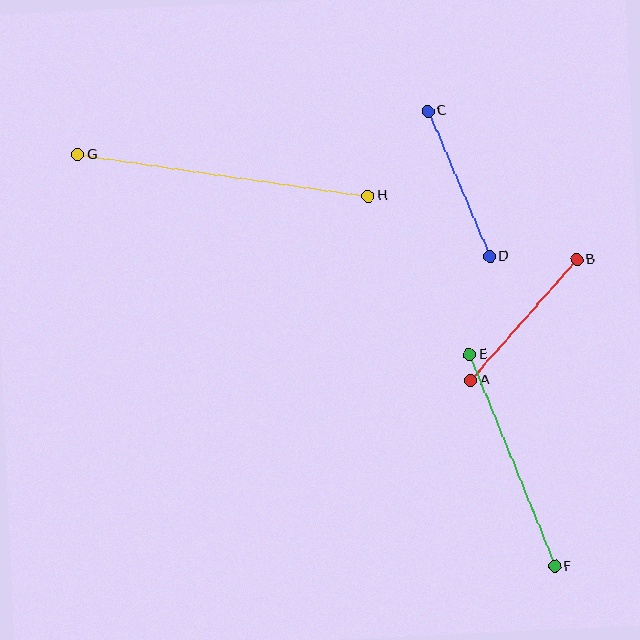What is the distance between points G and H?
The distance is approximately 293 pixels.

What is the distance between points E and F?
The distance is approximately 228 pixels.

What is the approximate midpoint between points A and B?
The midpoint is at approximately (524, 320) pixels.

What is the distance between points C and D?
The distance is approximately 158 pixels.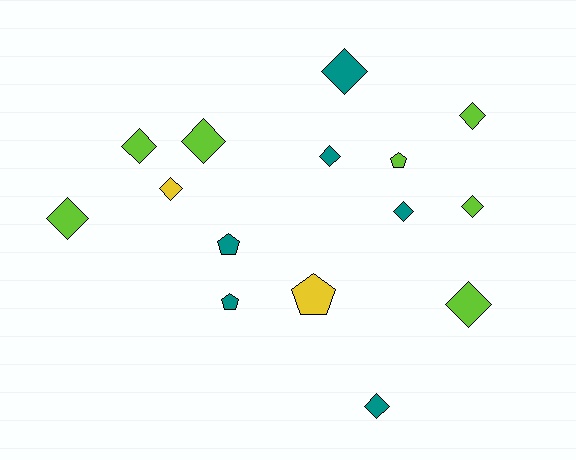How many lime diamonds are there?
There are 6 lime diamonds.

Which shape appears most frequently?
Diamond, with 11 objects.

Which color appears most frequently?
Lime, with 7 objects.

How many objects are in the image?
There are 15 objects.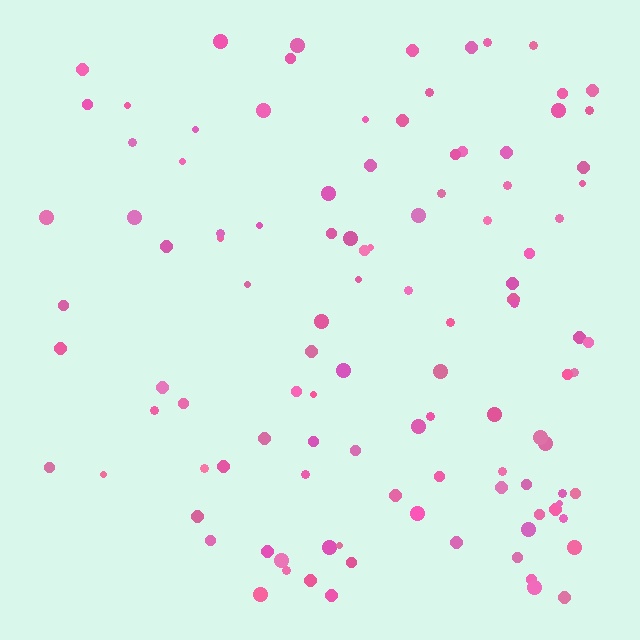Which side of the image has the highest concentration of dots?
The right.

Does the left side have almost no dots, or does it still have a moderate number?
Still a moderate number, just noticeably fewer than the right.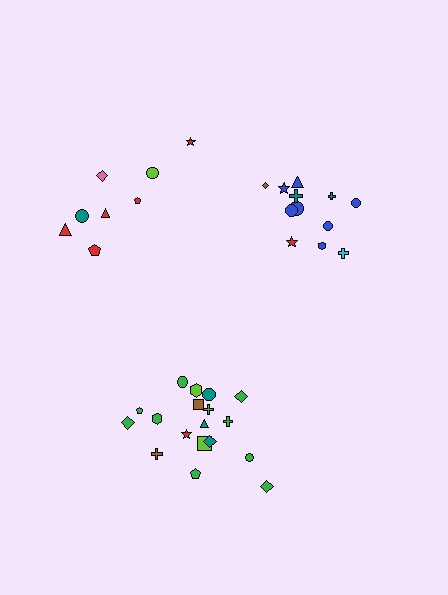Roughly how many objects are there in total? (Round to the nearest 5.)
Roughly 40 objects in total.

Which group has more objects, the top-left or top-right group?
The top-right group.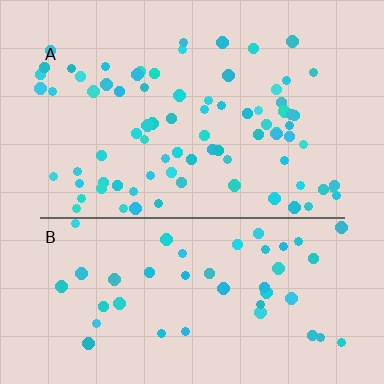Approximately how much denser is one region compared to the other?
Approximately 1.7× — region A over region B.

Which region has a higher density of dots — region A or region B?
A (the top).